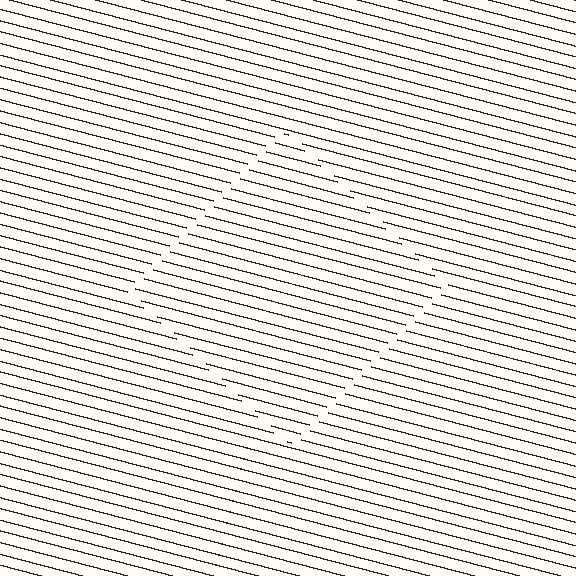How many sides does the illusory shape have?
4 sides — the line-ends trace a square.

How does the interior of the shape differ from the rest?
The interior of the shape contains the same grating, shifted by half a period — the contour is defined by the phase discontinuity where line-ends from the inner and outer gratings abut.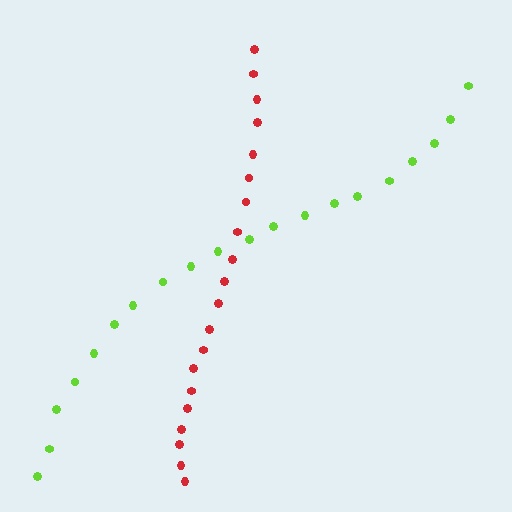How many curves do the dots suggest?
There are 2 distinct paths.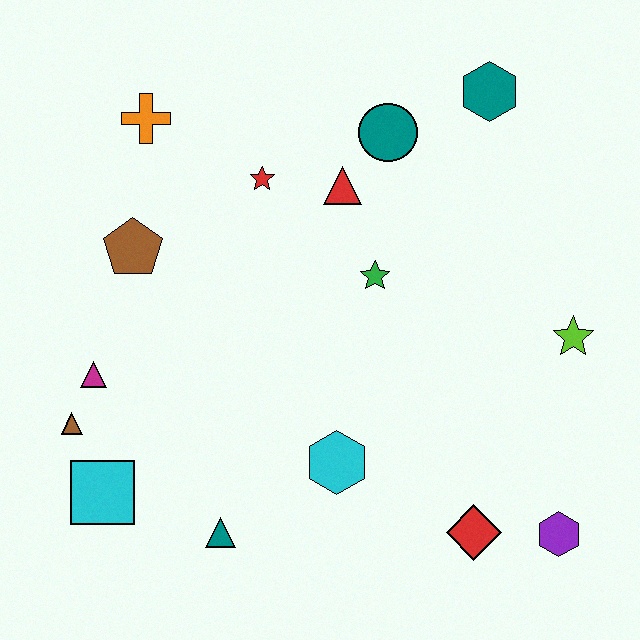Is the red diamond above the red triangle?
No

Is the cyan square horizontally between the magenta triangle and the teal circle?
Yes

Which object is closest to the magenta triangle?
The brown triangle is closest to the magenta triangle.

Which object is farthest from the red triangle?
The purple hexagon is farthest from the red triangle.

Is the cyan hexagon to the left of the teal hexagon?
Yes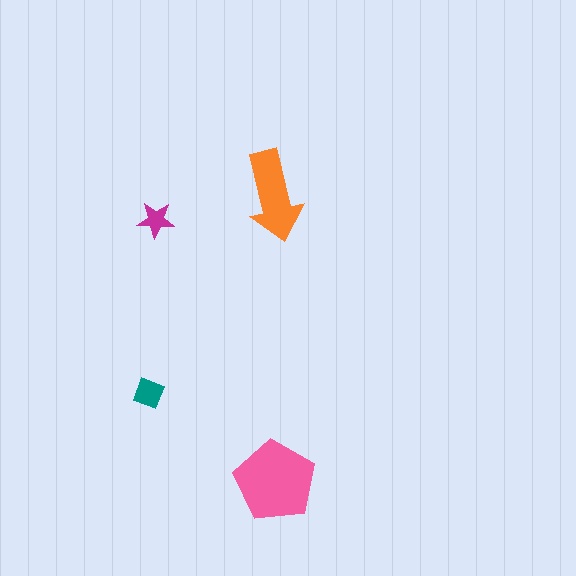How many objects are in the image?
There are 4 objects in the image.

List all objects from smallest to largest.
The magenta star, the teal diamond, the orange arrow, the pink pentagon.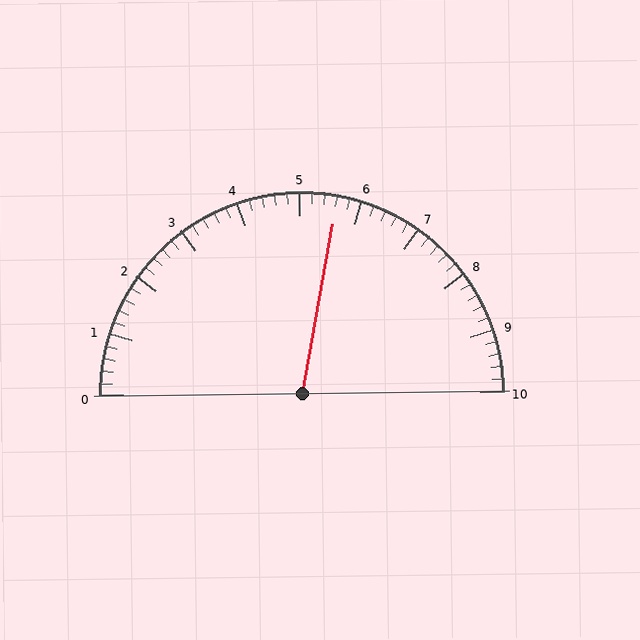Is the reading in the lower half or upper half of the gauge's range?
The reading is in the upper half of the range (0 to 10).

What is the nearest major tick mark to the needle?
The nearest major tick mark is 6.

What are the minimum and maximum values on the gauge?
The gauge ranges from 0 to 10.